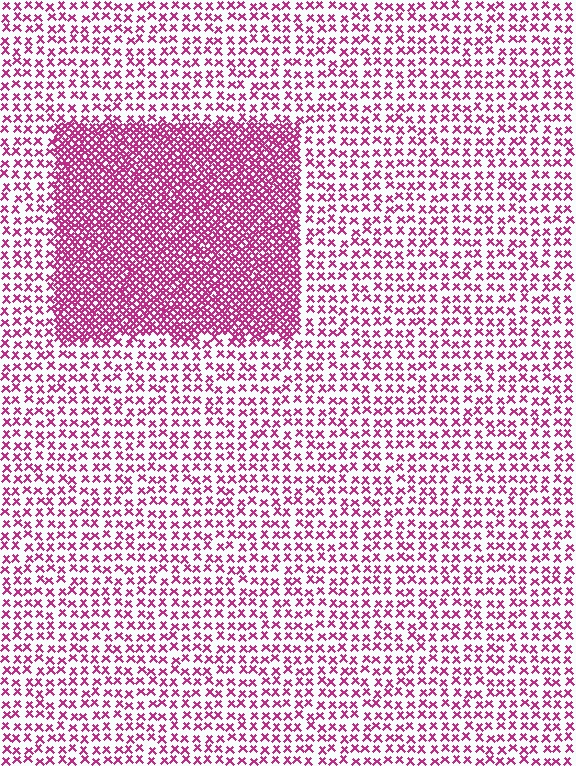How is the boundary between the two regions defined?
The boundary is defined by a change in element density (approximately 2.7x ratio). All elements are the same color, size, and shape.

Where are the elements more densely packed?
The elements are more densely packed inside the rectangle boundary.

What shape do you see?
I see a rectangle.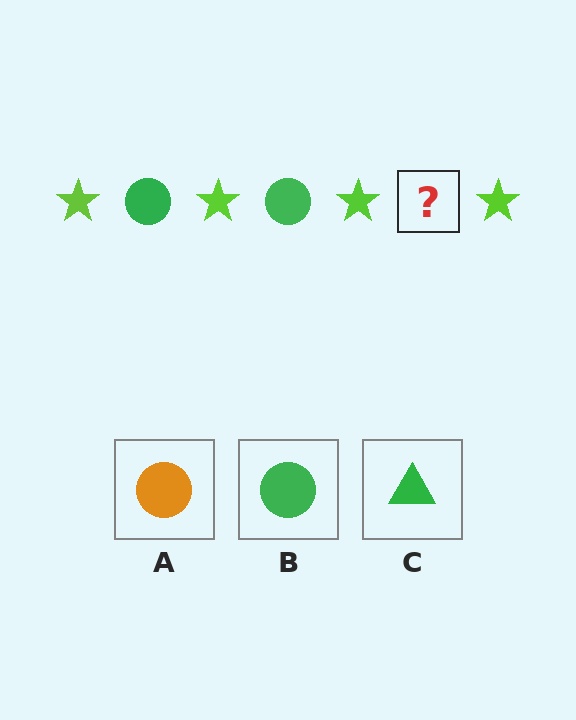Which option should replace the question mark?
Option B.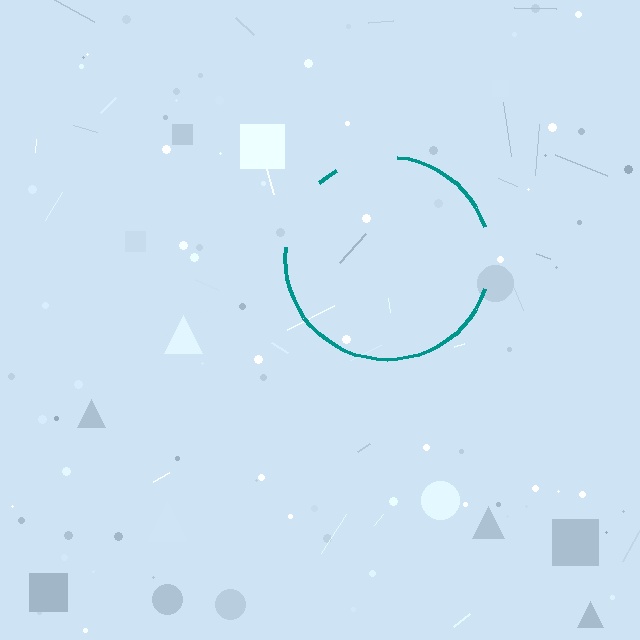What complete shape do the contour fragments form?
The contour fragments form a circle.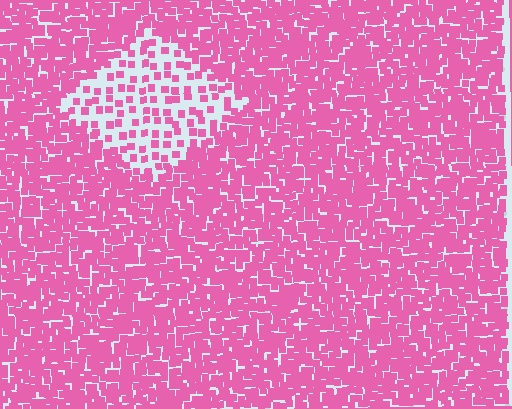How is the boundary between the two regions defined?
The boundary is defined by a change in element density (approximately 2.8x ratio). All elements are the same color, size, and shape.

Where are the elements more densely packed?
The elements are more densely packed outside the diamond boundary.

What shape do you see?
I see a diamond.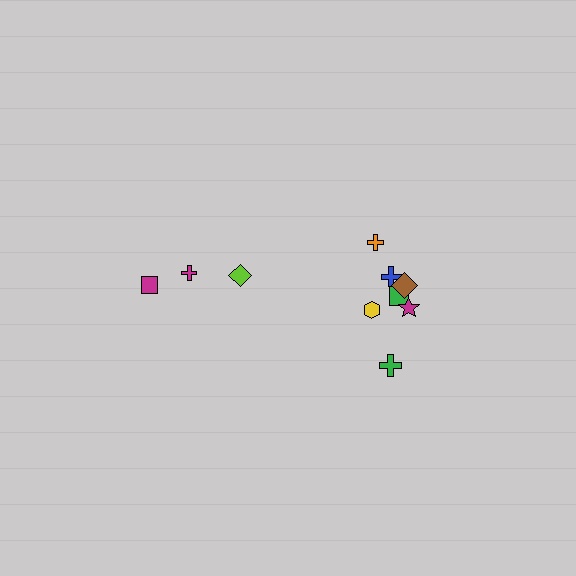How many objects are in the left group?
There are 3 objects.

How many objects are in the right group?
There are 7 objects.